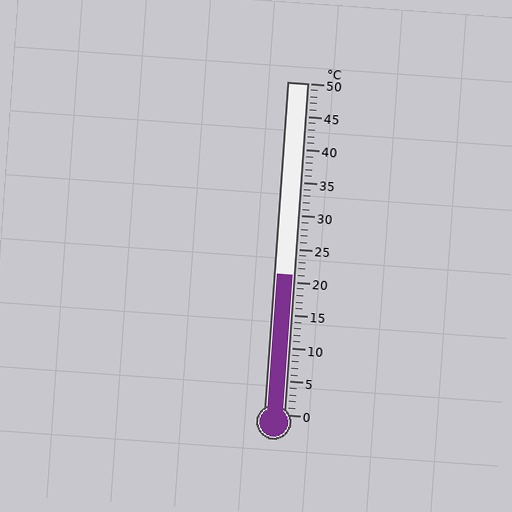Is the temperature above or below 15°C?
The temperature is above 15°C.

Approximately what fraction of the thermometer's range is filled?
The thermometer is filled to approximately 40% of its range.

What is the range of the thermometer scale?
The thermometer scale ranges from 0°C to 50°C.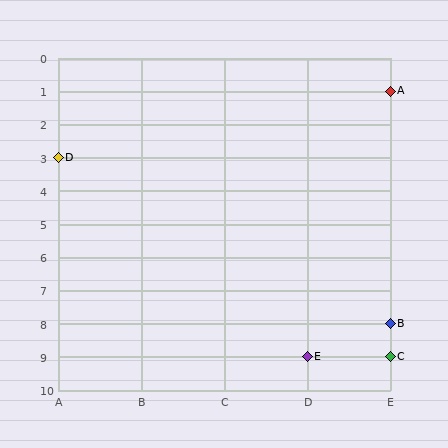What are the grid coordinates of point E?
Point E is at grid coordinates (D, 9).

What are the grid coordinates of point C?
Point C is at grid coordinates (E, 9).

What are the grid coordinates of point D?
Point D is at grid coordinates (A, 3).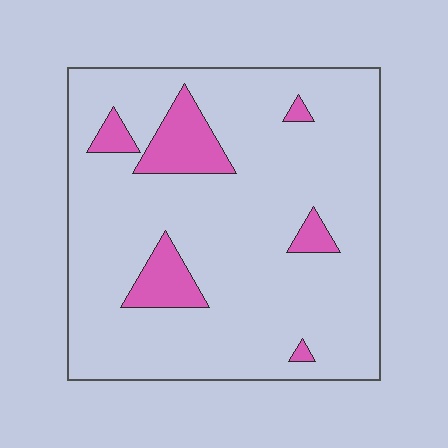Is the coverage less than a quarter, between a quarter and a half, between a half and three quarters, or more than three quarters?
Less than a quarter.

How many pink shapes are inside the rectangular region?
6.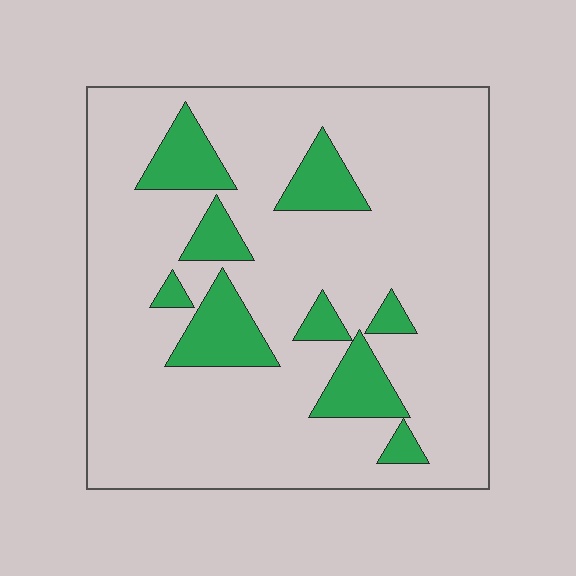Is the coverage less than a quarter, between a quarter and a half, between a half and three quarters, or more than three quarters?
Less than a quarter.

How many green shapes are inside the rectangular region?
9.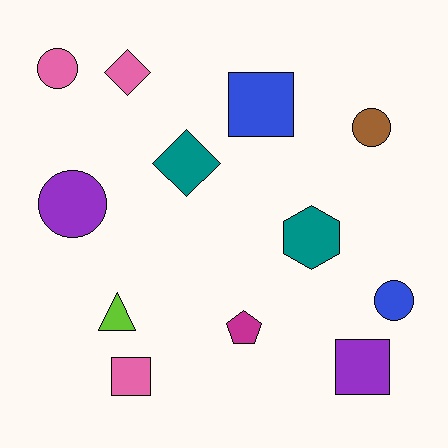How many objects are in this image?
There are 12 objects.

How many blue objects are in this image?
There are 2 blue objects.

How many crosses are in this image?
There are no crosses.